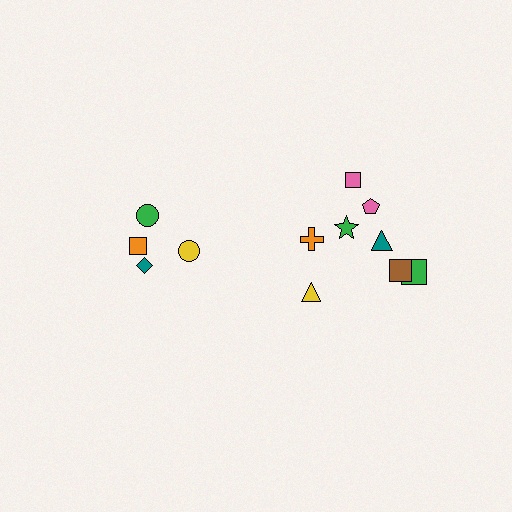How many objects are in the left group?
There are 4 objects.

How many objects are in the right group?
There are 8 objects.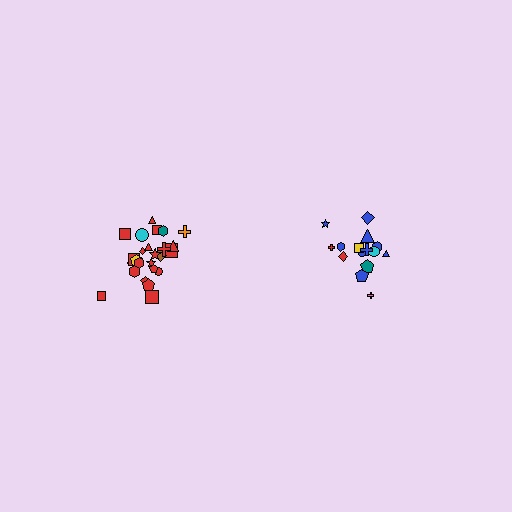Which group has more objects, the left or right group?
The left group.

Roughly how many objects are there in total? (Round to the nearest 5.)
Roughly 40 objects in total.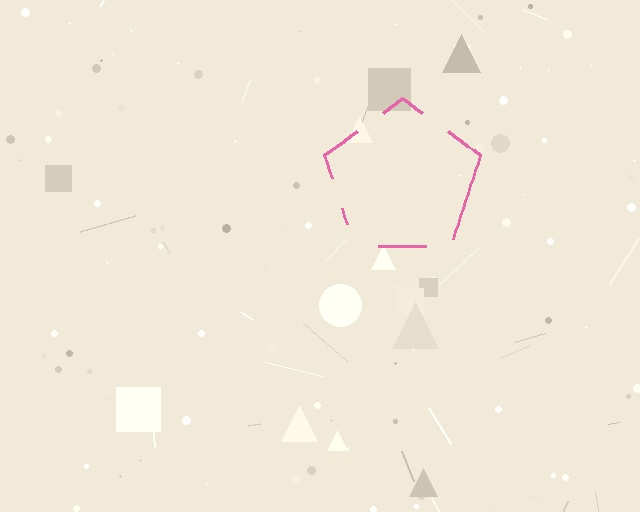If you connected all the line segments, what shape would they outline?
They would outline a pentagon.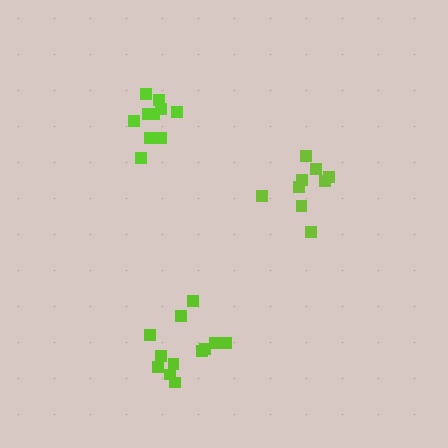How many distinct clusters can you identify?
There are 3 distinct clusters.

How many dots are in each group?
Group 1: 10 dots, Group 2: 12 dots, Group 3: 9 dots (31 total).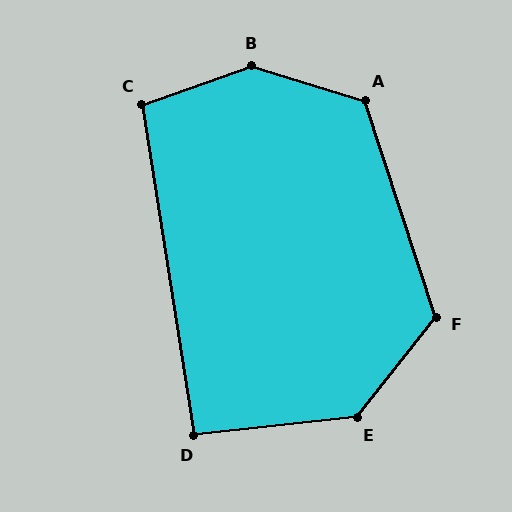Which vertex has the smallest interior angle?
D, at approximately 92 degrees.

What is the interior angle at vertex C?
Approximately 100 degrees (obtuse).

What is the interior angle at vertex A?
Approximately 125 degrees (obtuse).